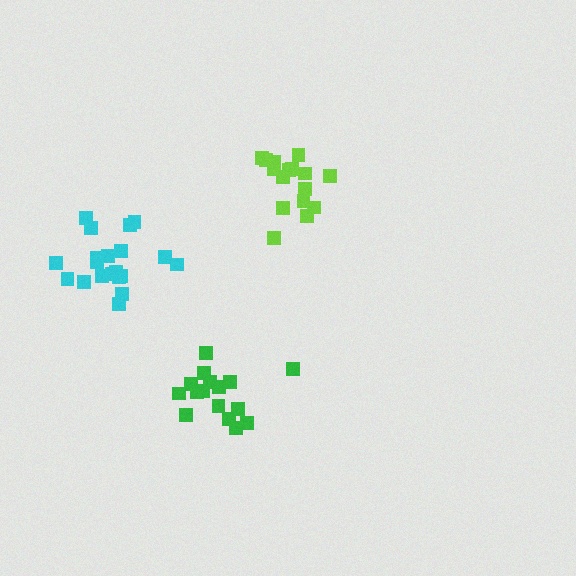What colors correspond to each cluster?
The clusters are colored: lime, green, cyan.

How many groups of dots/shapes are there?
There are 3 groups.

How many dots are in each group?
Group 1: 16 dots, Group 2: 16 dots, Group 3: 20 dots (52 total).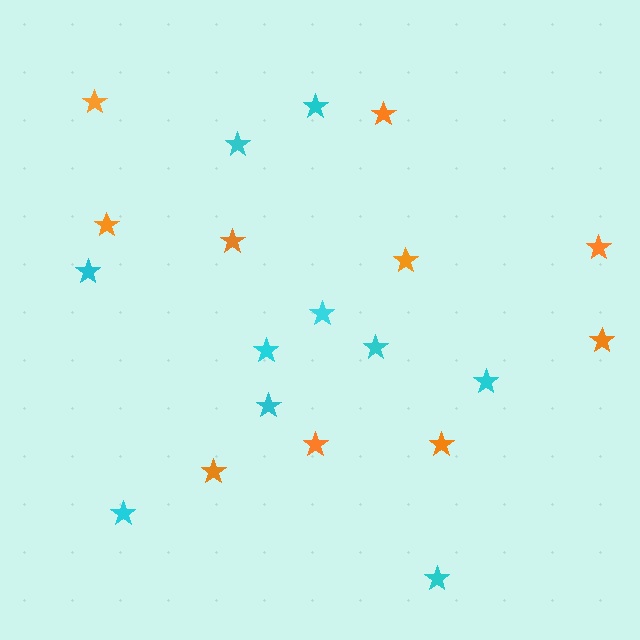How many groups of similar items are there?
There are 2 groups: one group of orange stars (10) and one group of cyan stars (10).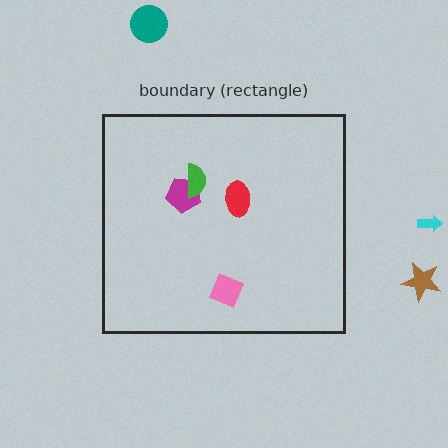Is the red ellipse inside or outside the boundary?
Inside.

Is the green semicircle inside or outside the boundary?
Inside.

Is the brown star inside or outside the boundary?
Outside.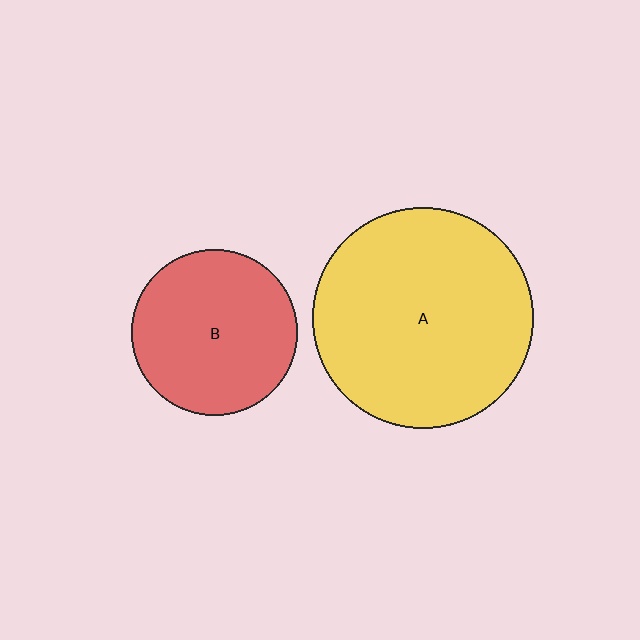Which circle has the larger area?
Circle A (yellow).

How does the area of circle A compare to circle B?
Approximately 1.8 times.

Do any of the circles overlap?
No, none of the circles overlap.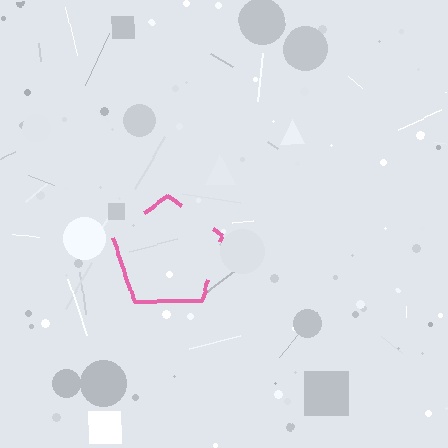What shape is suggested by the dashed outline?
The dashed outline suggests a pentagon.